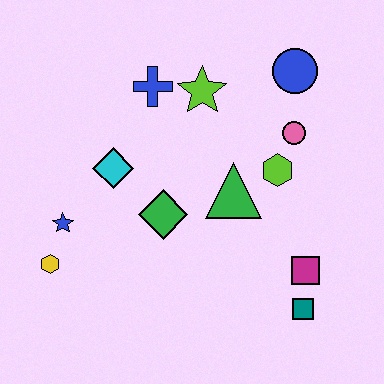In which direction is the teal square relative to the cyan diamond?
The teal square is to the right of the cyan diamond.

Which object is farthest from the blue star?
The blue circle is farthest from the blue star.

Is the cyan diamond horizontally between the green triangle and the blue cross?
No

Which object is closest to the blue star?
The yellow hexagon is closest to the blue star.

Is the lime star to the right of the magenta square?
No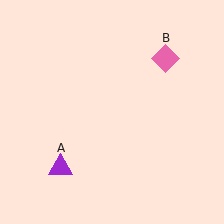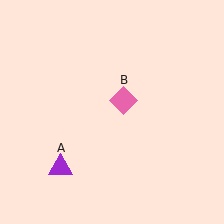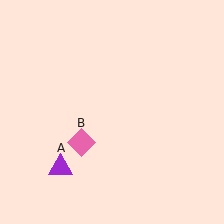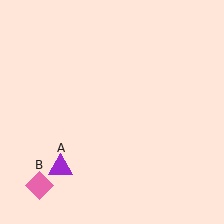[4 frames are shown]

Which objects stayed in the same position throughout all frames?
Purple triangle (object A) remained stationary.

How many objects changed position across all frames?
1 object changed position: pink diamond (object B).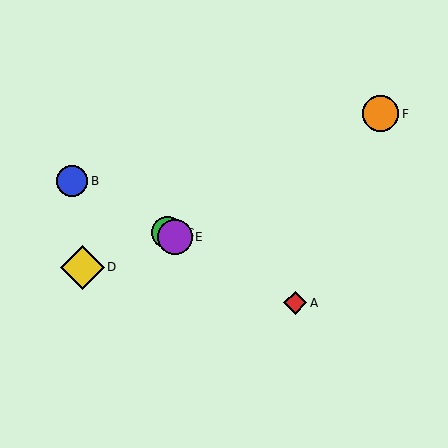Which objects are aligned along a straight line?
Objects A, B, C, E are aligned along a straight line.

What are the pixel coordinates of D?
Object D is at (82, 267).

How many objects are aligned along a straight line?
4 objects (A, B, C, E) are aligned along a straight line.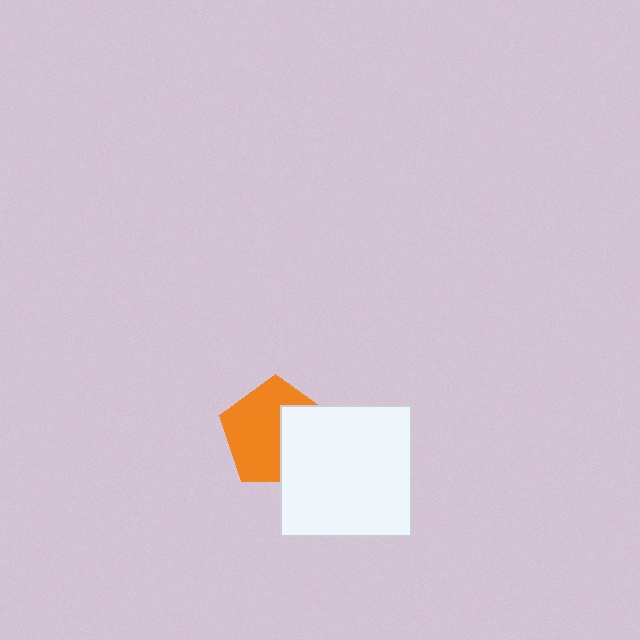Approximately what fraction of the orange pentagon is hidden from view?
Roughly 39% of the orange pentagon is hidden behind the white square.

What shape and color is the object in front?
The object in front is a white square.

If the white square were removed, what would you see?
You would see the complete orange pentagon.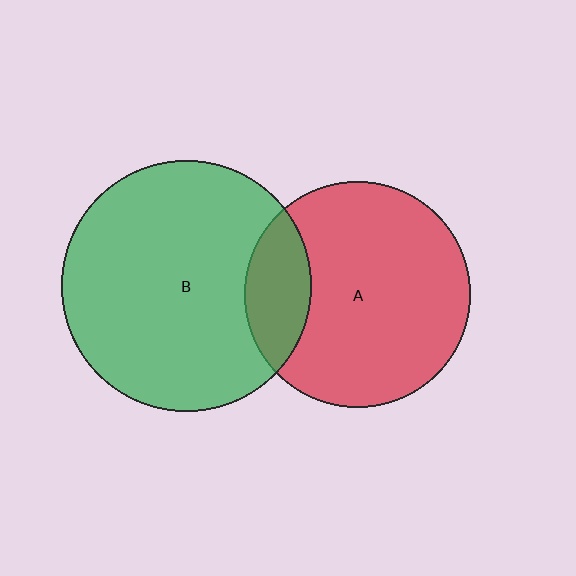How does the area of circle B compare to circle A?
Approximately 1.2 times.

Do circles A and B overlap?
Yes.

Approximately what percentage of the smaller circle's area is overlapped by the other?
Approximately 20%.